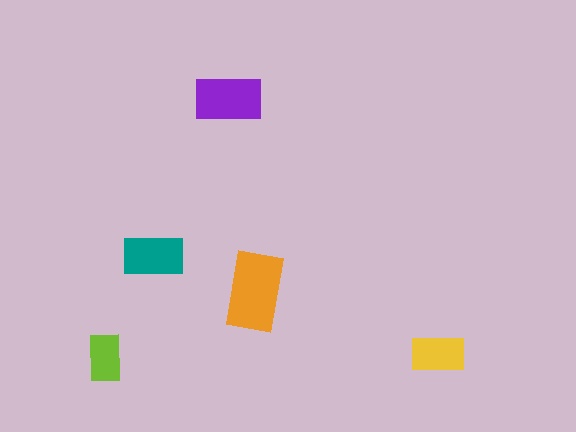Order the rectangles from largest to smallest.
the orange one, the purple one, the teal one, the yellow one, the lime one.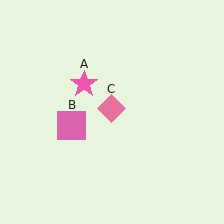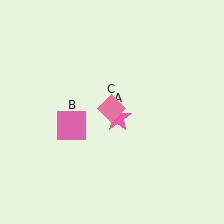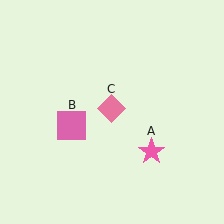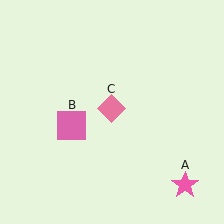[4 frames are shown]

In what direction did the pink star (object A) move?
The pink star (object A) moved down and to the right.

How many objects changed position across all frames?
1 object changed position: pink star (object A).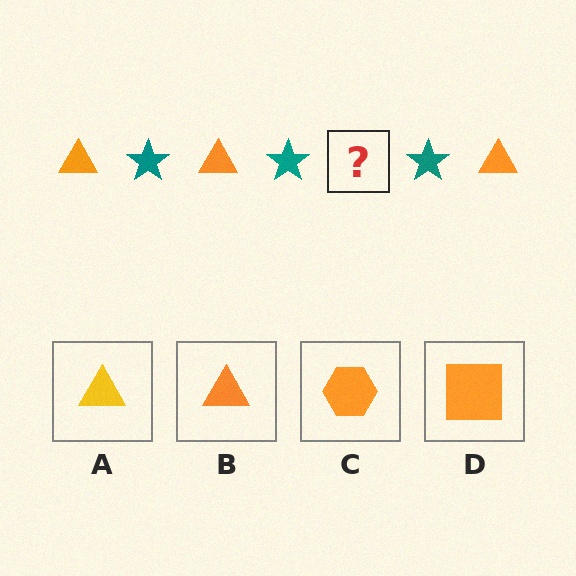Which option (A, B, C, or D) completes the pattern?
B.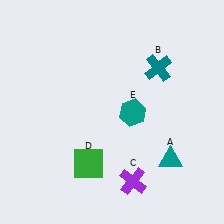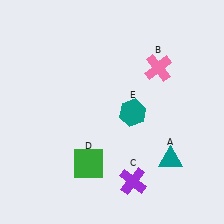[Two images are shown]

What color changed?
The cross (B) changed from teal in Image 1 to pink in Image 2.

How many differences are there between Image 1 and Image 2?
There is 1 difference between the two images.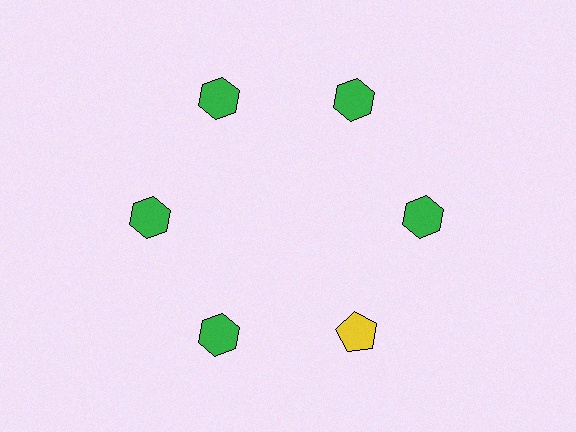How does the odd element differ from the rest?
It differs in both color (yellow instead of green) and shape (pentagon instead of hexagon).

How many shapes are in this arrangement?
There are 6 shapes arranged in a ring pattern.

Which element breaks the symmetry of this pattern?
The yellow pentagon at roughly the 5 o'clock position breaks the symmetry. All other shapes are green hexagons.